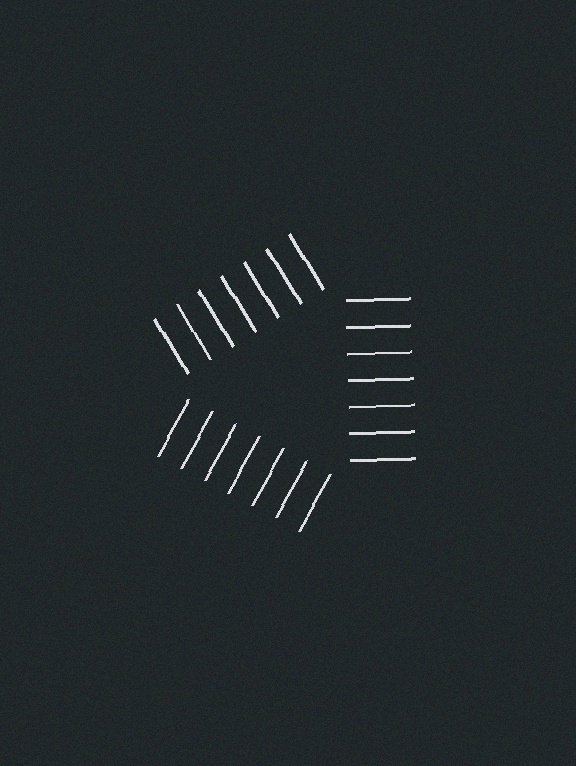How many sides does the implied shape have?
3 sides — the line-ends trace a triangle.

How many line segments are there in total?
21 — 7 along each of the 3 edges.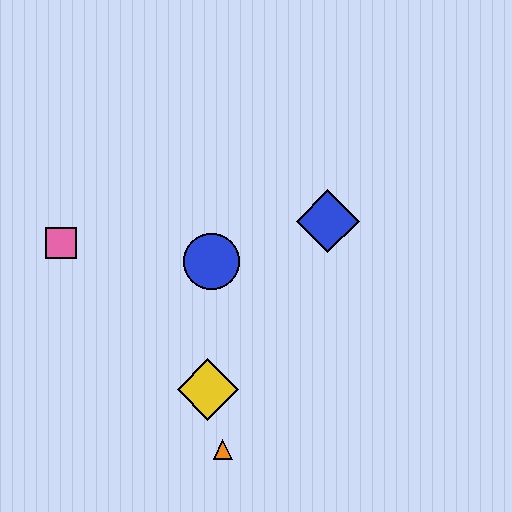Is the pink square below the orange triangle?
No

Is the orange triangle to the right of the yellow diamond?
Yes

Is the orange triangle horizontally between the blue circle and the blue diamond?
Yes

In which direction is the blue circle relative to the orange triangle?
The blue circle is above the orange triangle.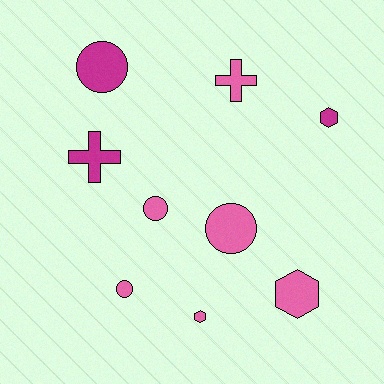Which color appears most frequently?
Pink, with 6 objects.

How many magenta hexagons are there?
There is 1 magenta hexagon.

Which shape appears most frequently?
Circle, with 4 objects.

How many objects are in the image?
There are 9 objects.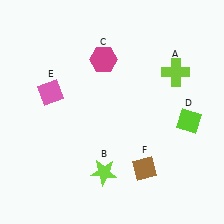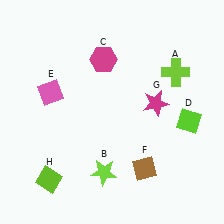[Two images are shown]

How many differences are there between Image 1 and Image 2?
There are 2 differences between the two images.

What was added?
A magenta star (G), a lime diamond (H) were added in Image 2.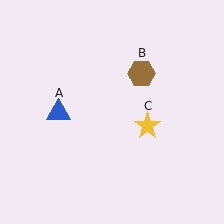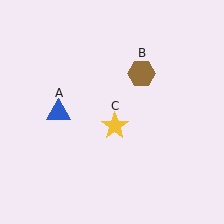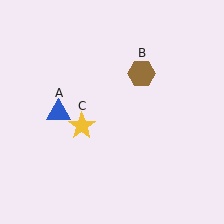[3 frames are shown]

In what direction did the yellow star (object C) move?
The yellow star (object C) moved left.